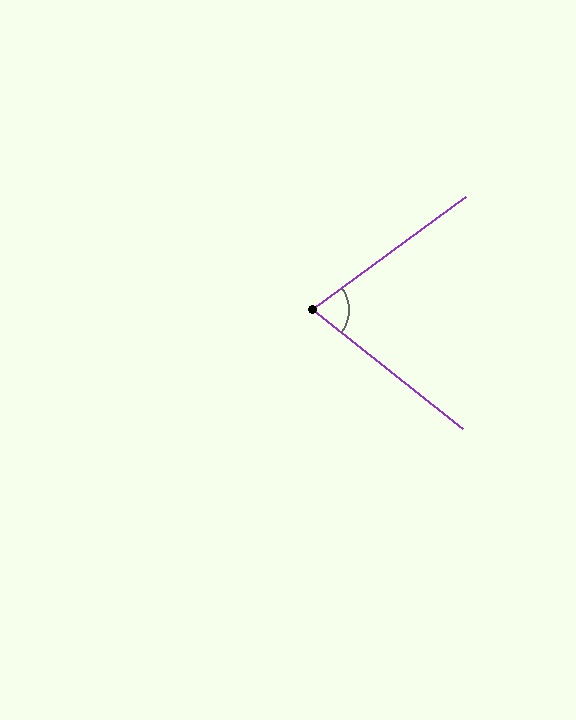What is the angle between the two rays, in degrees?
Approximately 74 degrees.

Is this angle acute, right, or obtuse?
It is acute.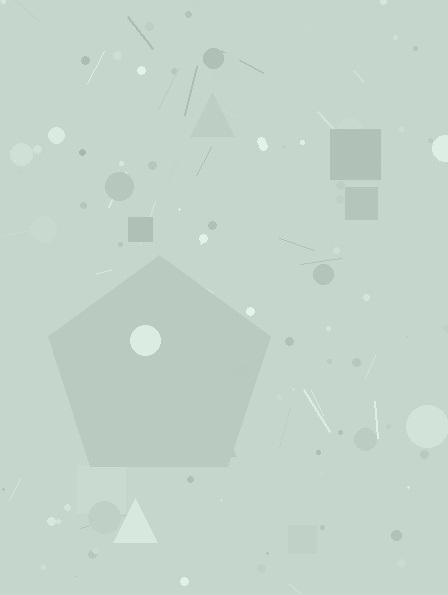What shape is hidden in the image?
A pentagon is hidden in the image.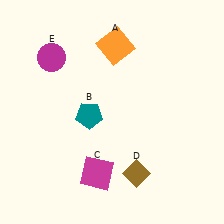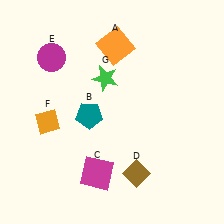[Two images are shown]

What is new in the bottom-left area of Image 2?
An orange diamond (F) was added in the bottom-left area of Image 2.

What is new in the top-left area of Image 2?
A green star (G) was added in the top-left area of Image 2.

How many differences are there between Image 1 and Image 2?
There are 2 differences between the two images.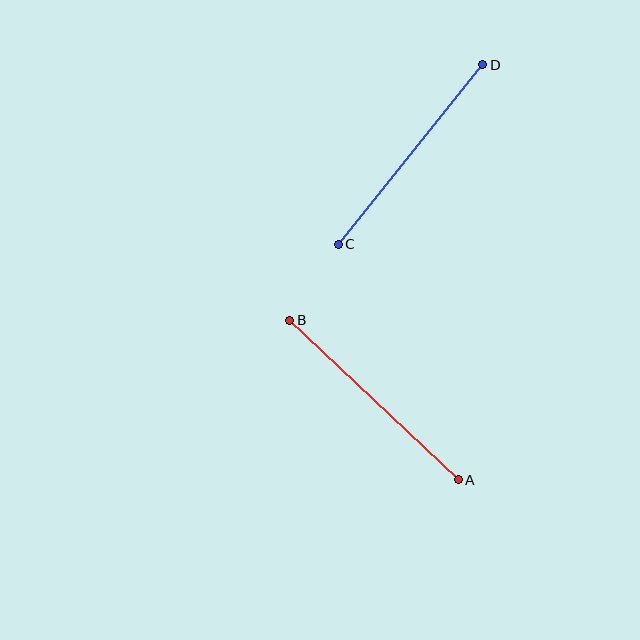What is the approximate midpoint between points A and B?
The midpoint is at approximately (374, 400) pixels.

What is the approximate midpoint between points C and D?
The midpoint is at approximately (411, 155) pixels.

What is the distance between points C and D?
The distance is approximately 230 pixels.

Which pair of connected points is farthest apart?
Points A and B are farthest apart.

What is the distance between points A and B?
The distance is approximately 232 pixels.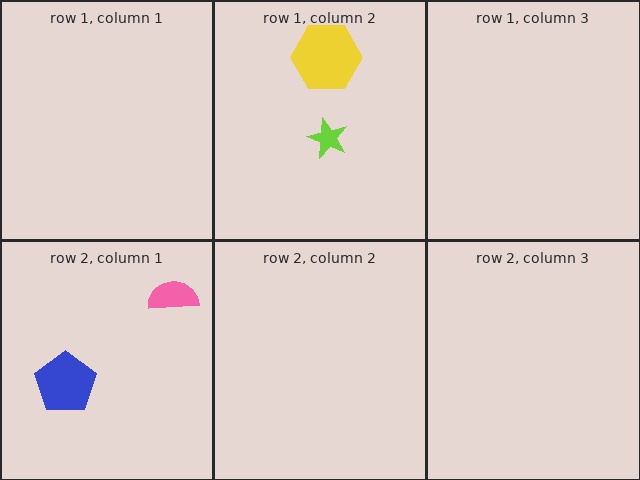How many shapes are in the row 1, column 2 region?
2.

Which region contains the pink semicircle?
The row 2, column 1 region.